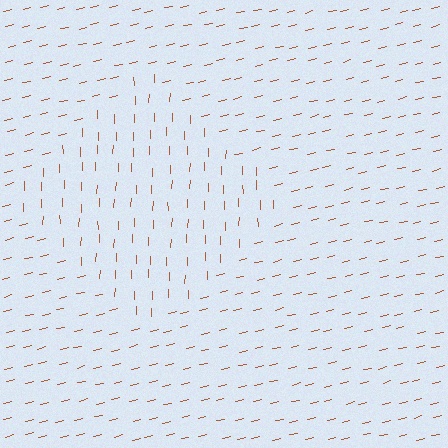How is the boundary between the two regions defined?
The boundary is defined purely by a change in line orientation (approximately 74 degrees difference). All lines are the same color and thickness.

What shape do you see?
I see a diamond.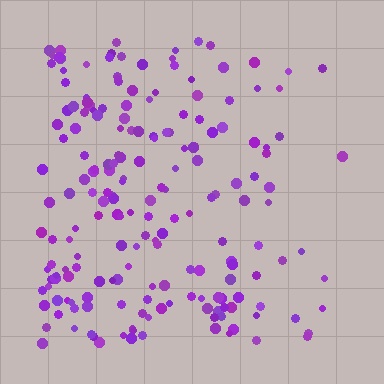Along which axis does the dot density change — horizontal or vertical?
Horizontal.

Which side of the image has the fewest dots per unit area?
The right.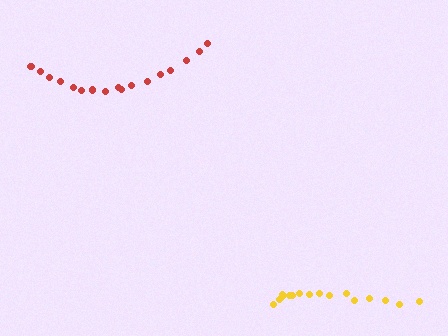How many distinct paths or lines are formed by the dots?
There are 2 distinct paths.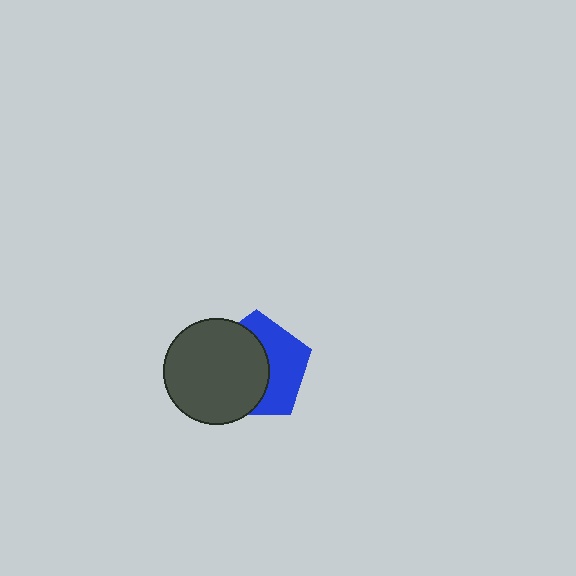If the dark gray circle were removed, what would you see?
You would see the complete blue pentagon.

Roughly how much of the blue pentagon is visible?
About half of it is visible (roughly 45%).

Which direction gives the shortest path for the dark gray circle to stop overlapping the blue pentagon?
Moving left gives the shortest separation.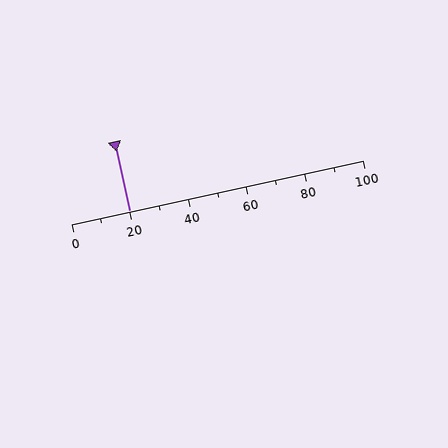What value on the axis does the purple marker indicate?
The marker indicates approximately 20.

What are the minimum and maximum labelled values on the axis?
The axis runs from 0 to 100.